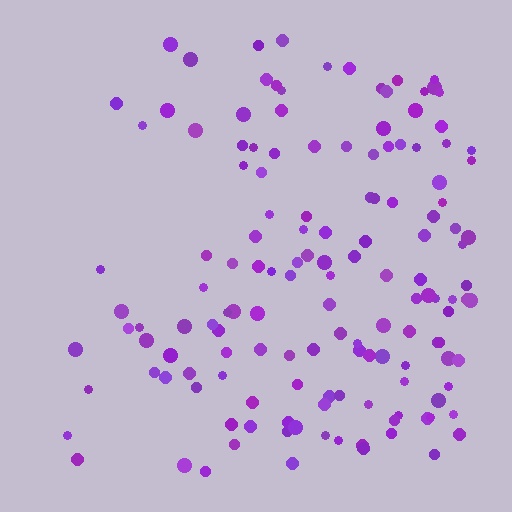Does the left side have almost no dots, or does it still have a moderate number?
Still a moderate number, just noticeably fewer than the right.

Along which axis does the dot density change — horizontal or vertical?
Horizontal.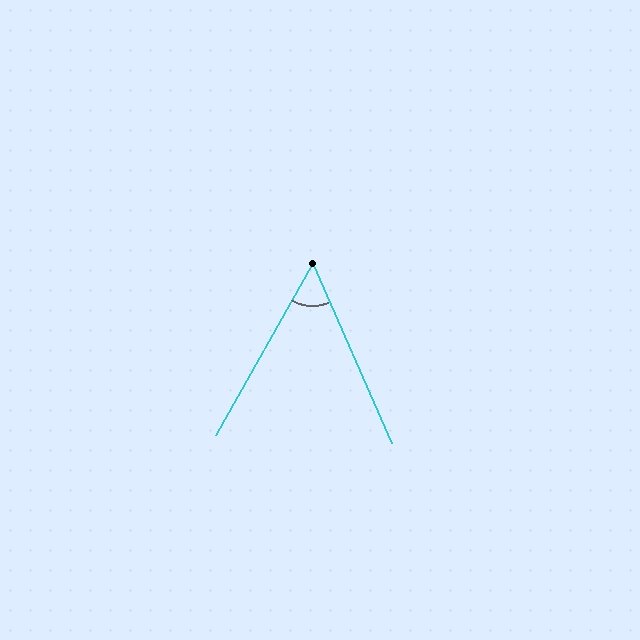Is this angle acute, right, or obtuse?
It is acute.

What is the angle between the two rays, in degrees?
Approximately 53 degrees.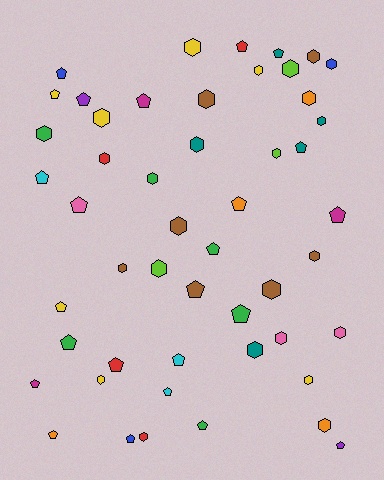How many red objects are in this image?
There are 4 red objects.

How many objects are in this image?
There are 50 objects.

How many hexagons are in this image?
There are 26 hexagons.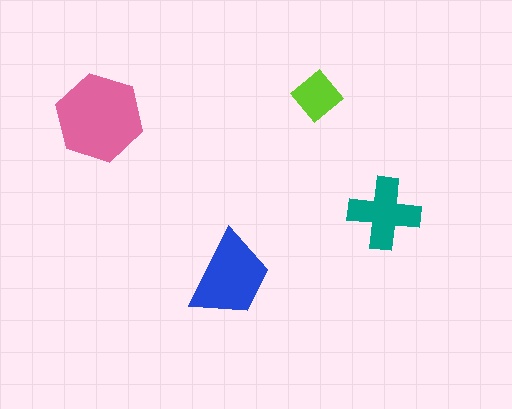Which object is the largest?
The pink hexagon.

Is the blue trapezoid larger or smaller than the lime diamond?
Larger.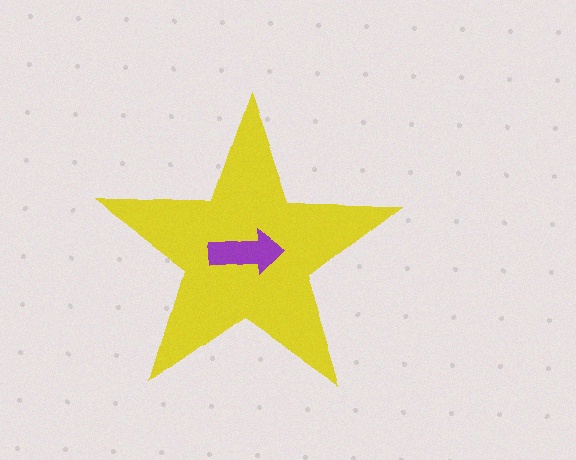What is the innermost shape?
The purple arrow.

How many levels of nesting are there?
2.